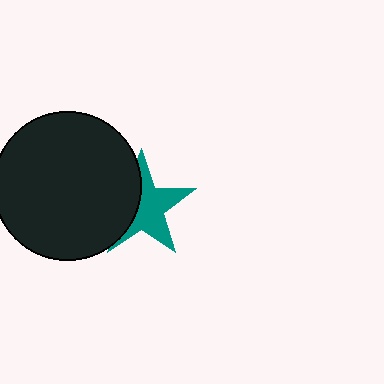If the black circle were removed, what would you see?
You would see the complete teal star.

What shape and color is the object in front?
The object in front is a black circle.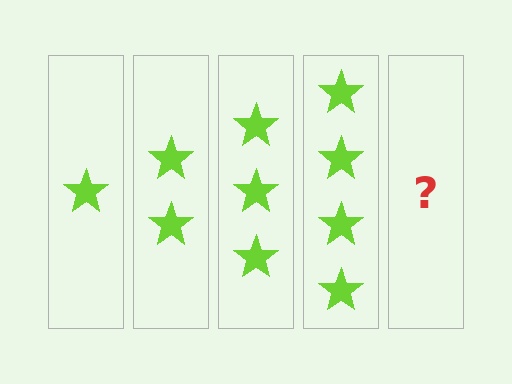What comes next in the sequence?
The next element should be 5 stars.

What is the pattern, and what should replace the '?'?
The pattern is that each step adds one more star. The '?' should be 5 stars.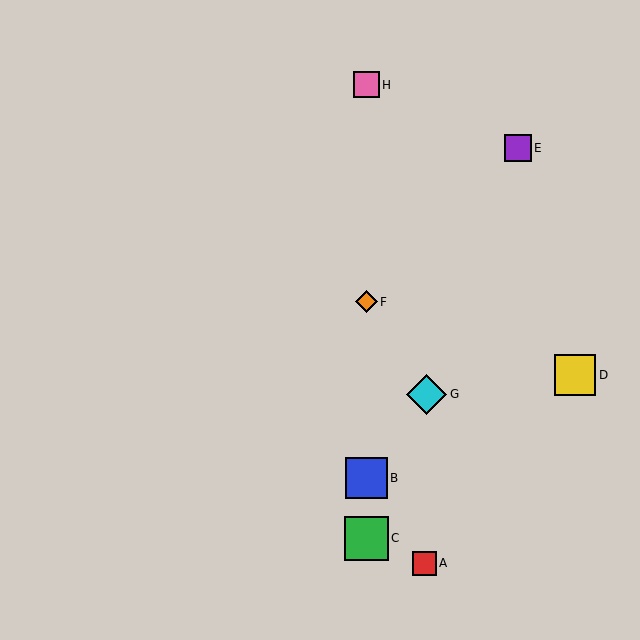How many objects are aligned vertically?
4 objects (B, C, F, H) are aligned vertically.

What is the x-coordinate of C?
Object C is at x≈366.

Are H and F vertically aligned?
Yes, both are at x≈366.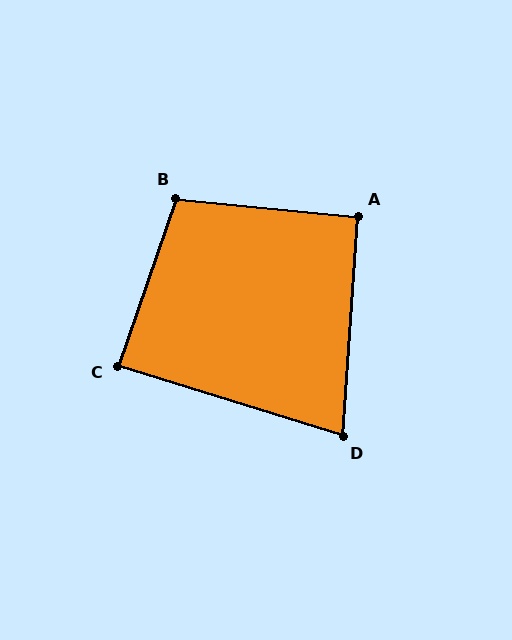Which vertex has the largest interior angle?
B, at approximately 103 degrees.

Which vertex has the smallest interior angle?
D, at approximately 77 degrees.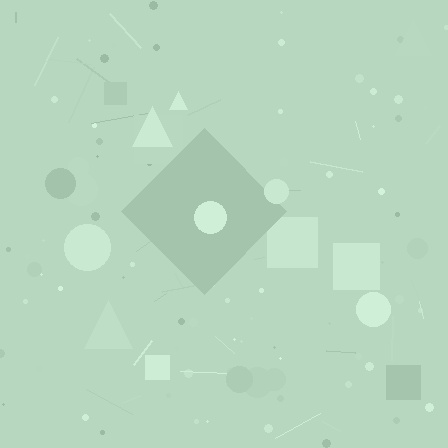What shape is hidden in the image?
A diamond is hidden in the image.